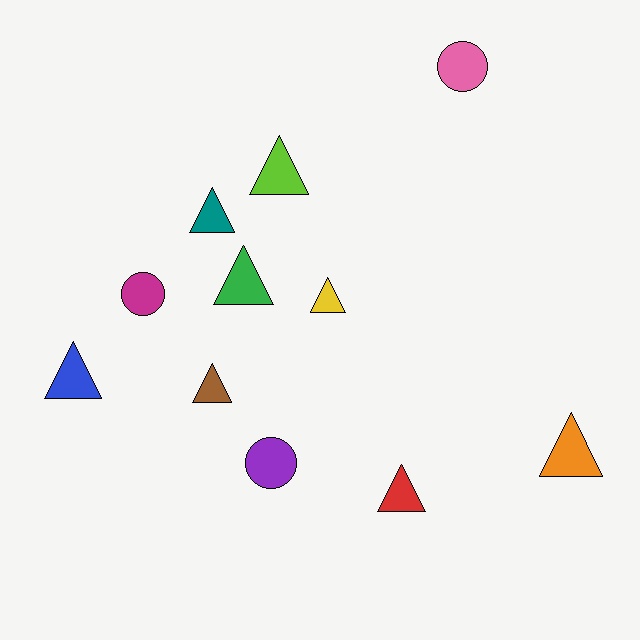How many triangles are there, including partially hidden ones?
There are 8 triangles.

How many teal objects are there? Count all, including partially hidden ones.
There is 1 teal object.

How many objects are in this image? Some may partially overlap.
There are 11 objects.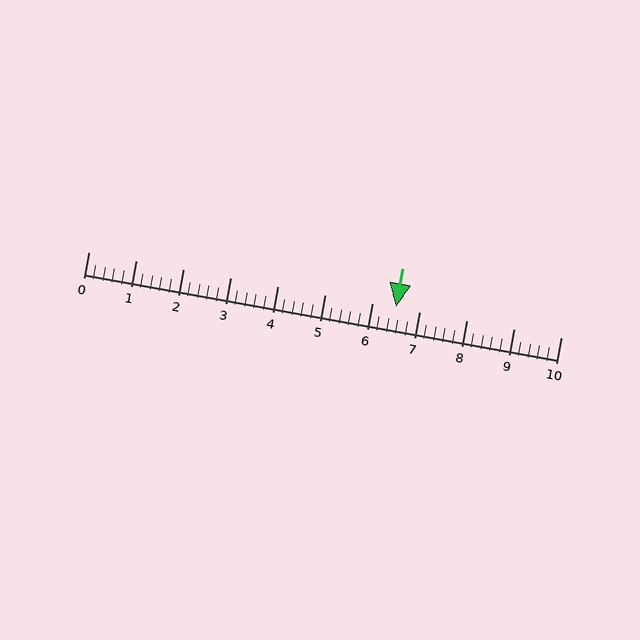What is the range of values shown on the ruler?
The ruler shows values from 0 to 10.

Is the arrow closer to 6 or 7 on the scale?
The arrow is closer to 7.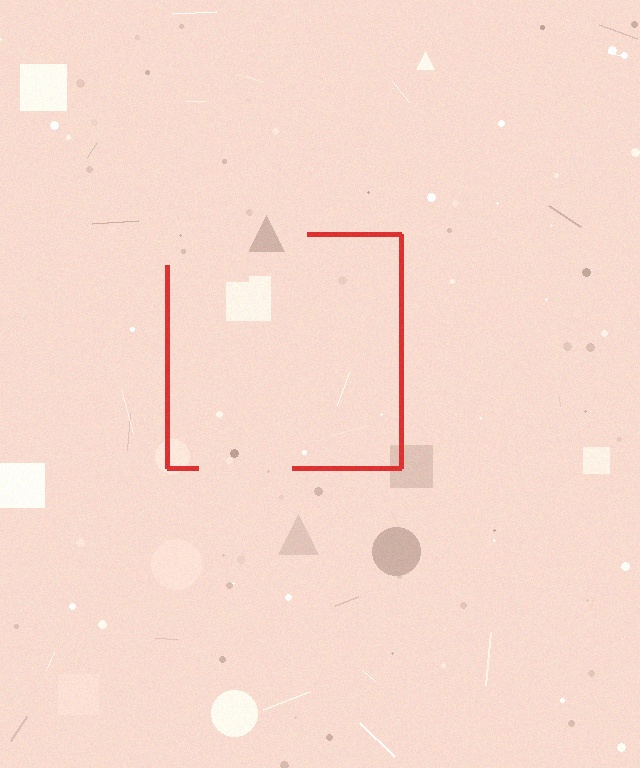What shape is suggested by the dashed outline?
The dashed outline suggests a square.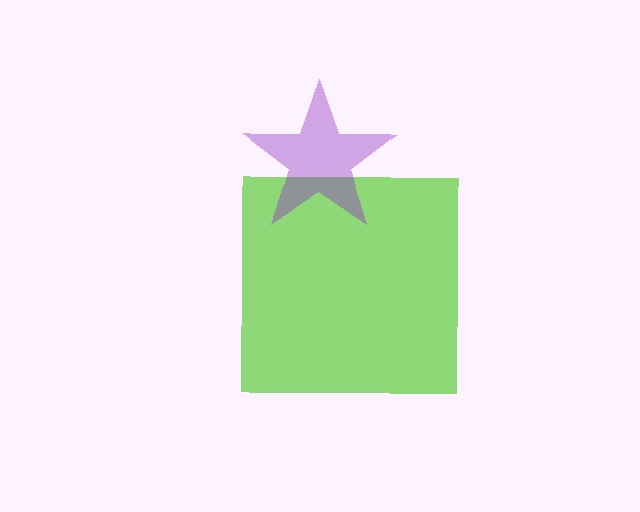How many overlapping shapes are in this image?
There are 2 overlapping shapes in the image.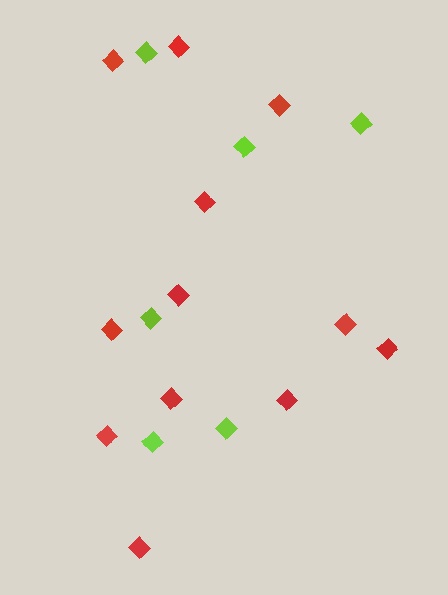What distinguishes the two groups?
There are 2 groups: one group of lime diamonds (6) and one group of red diamonds (12).